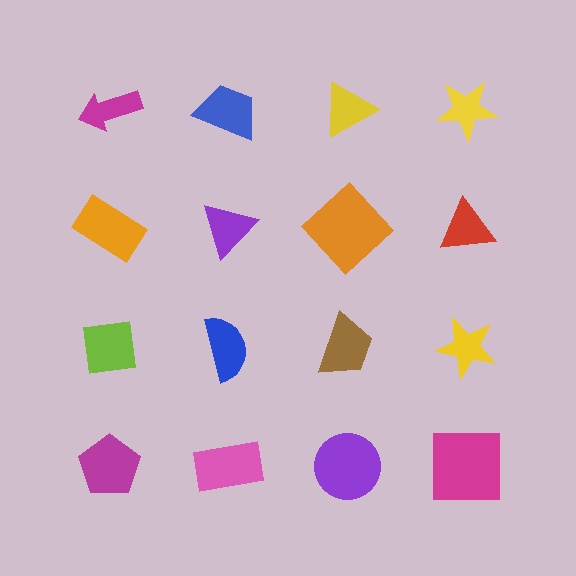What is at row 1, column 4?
A yellow star.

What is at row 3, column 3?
A brown trapezoid.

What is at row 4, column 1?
A magenta pentagon.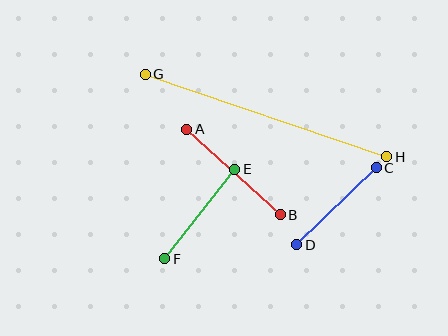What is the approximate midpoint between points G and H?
The midpoint is at approximately (266, 116) pixels.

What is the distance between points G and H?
The distance is approximately 256 pixels.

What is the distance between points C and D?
The distance is approximately 111 pixels.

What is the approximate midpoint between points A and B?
The midpoint is at approximately (233, 172) pixels.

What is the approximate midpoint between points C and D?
The midpoint is at approximately (337, 206) pixels.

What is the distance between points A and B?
The distance is approximately 127 pixels.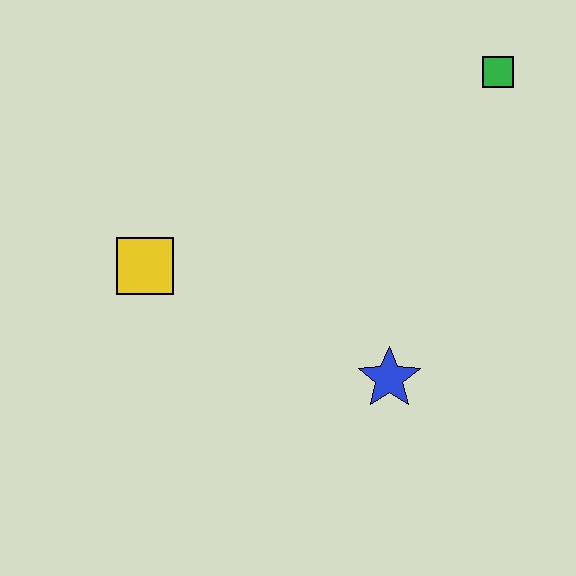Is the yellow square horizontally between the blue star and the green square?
No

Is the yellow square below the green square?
Yes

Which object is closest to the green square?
The blue star is closest to the green square.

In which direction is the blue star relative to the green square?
The blue star is below the green square.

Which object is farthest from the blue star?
The green square is farthest from the blue star.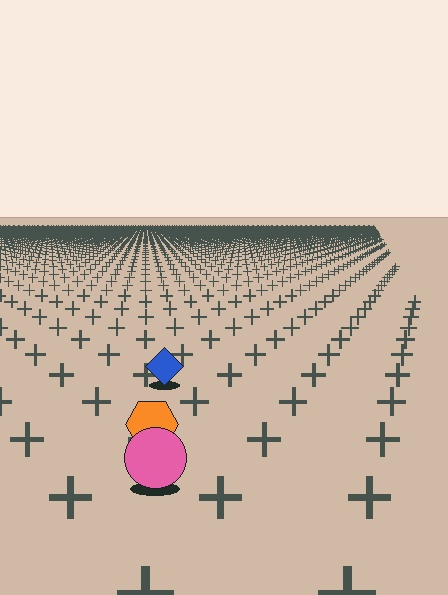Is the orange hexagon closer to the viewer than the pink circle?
No. The pink circle is closer — you can tell from the texture gradient: the ground texture is coarser near it.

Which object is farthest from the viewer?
The blue diamond is farthest from the viewer. It appears smaller and the ground texture around it is denser.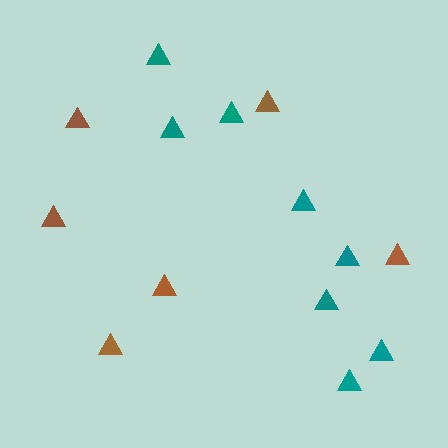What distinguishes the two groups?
There are 2 groups: one group of brown triangles (6) and one group of teal triangles (8).